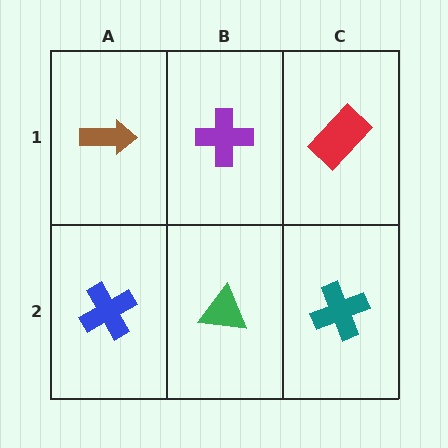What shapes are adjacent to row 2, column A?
A brown arrow (row 1, column A), a green triangle (row 2, column B).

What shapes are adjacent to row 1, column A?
A blue cross (row 2, column A), a purple cross (row 1, column B).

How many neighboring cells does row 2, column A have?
2.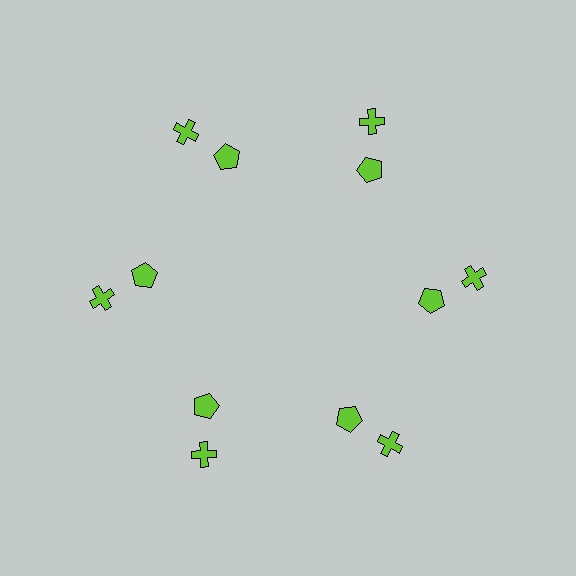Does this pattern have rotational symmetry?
Yes, this pattern has 6-fold rotational symmetry. It looks the same after rotating 60 degrees around the center.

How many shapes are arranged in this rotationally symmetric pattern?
There are 12 shapes, arranged in 6 groups of 2.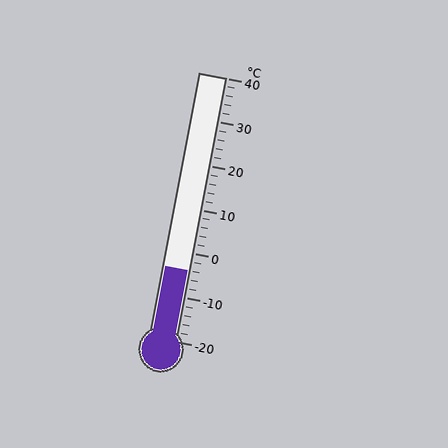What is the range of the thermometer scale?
The thermometer scale ranges from -20°C to 40°C.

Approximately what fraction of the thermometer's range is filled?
The thermometer is filled to approximately 25% of its range.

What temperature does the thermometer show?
The thermometer shows approximately -4°C.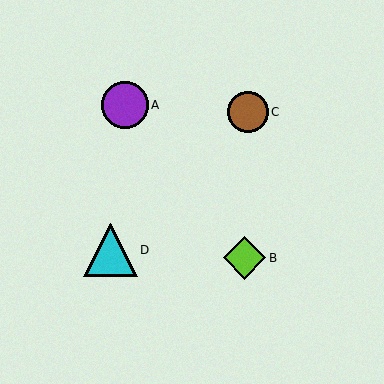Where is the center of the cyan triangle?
The center of the cyan triangle is at (111, 250).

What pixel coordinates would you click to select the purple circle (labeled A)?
Click at (125, 105) to select the purple circle A.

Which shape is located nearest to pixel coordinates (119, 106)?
The purple circle (labeled A) at (125, 105) is nearest to that location.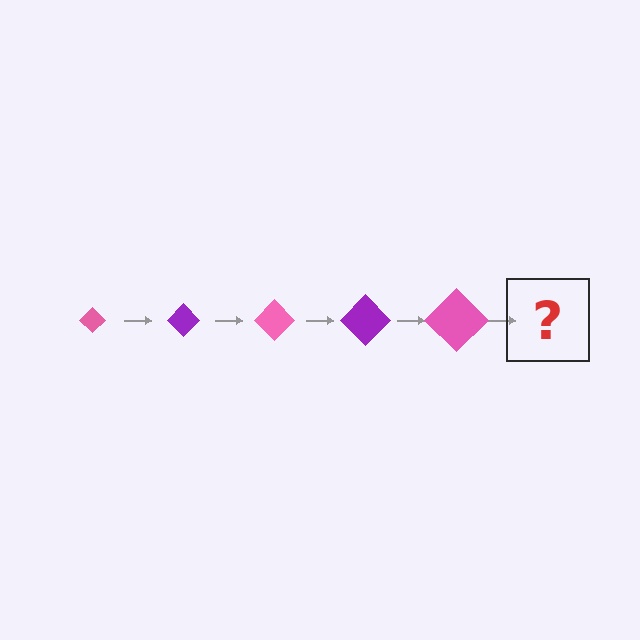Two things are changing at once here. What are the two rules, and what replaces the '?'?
The two rules are that the diamond grows larger each step and the color cycles through pink and purple. The '?' should be a purple diamond, larger than the previous one.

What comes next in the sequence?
The next element should be a purple diamond, larger than the previous one.